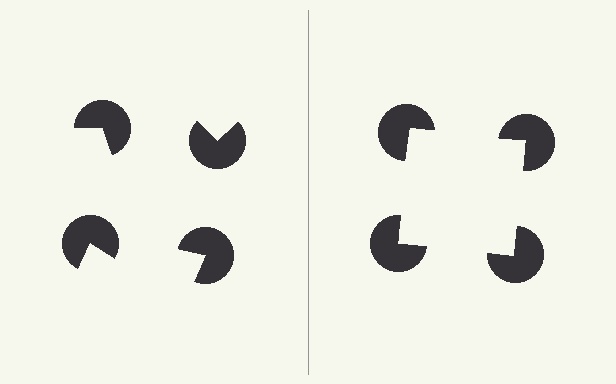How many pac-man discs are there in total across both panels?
8 — 4 on each side.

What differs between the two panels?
The pac-man discs are positioned identically on both sides; only the wedge orientations differ. On the right they align to a square; on the left they are misaligned.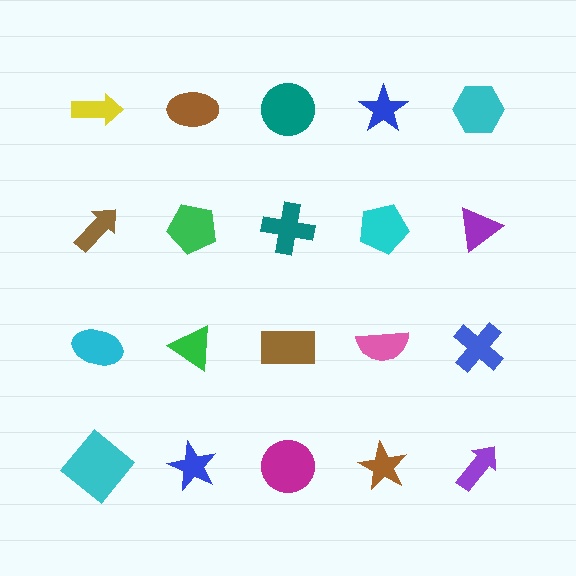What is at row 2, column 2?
A green pentagon.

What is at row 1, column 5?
A cyan hexagon.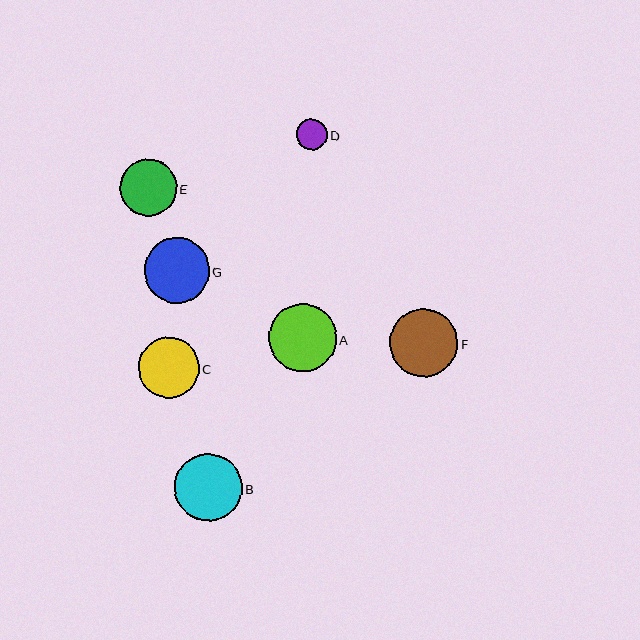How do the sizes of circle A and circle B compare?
Circle A and circle B are approximately the same size.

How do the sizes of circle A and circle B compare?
Circle A and circle B are approximately the same size.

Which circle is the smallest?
Circle D is the smallest with a size of approximately 31 pixels.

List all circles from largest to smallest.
From largest to smallest: F, A, B, G, C, E, D.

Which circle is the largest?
Circle F is the largest with a size of approximately 68 pixels.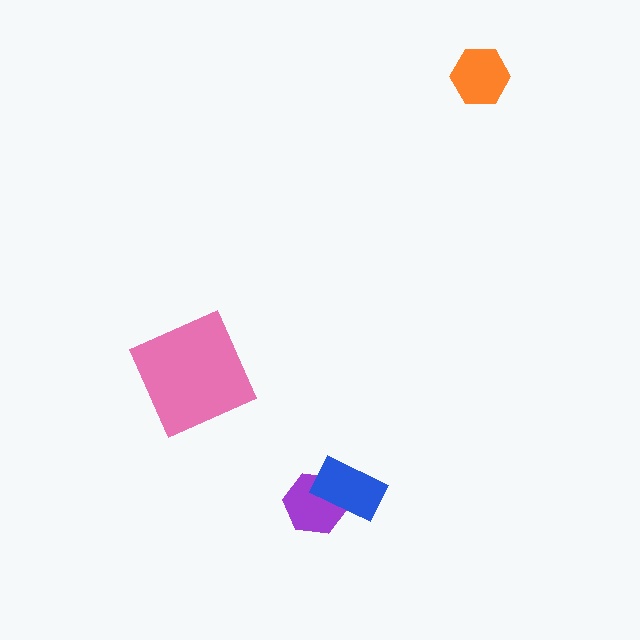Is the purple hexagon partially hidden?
Yes, it is partially covered by another shape.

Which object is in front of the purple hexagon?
The blue rectangle is in front of the purple hexagon.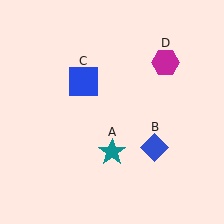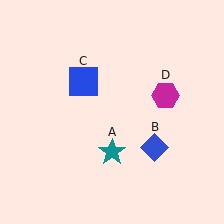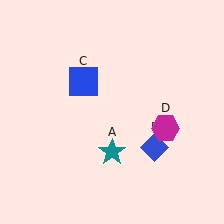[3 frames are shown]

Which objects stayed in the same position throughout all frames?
Teal star (object A) and blue diamond (object B) and blue square (object C) remained stationary.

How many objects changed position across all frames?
1 object changed position: magenta hexagon (object D).